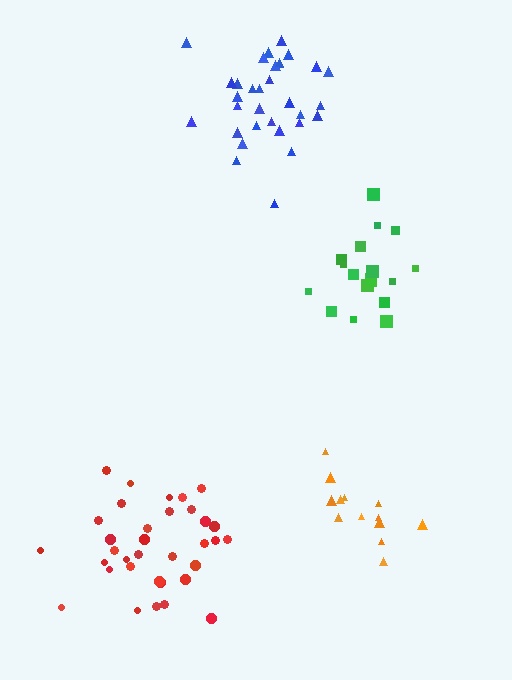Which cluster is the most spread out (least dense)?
Orange.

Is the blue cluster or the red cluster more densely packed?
Blue.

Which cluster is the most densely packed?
Green.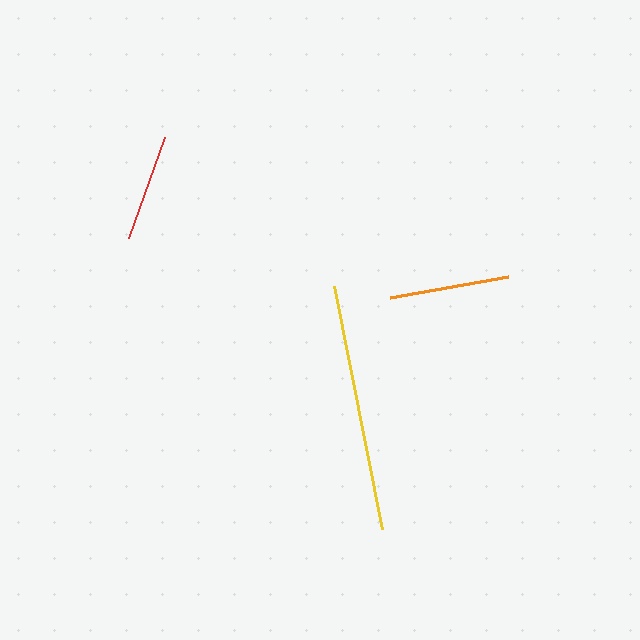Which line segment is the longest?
The yellow line is the longest at approximately 248 pixels.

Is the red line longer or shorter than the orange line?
The orange line is longer than the red line.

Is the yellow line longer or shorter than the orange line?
The yellow line is longer than the orange line.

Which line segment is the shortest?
The red line is the shortest at approximately 107 pixels.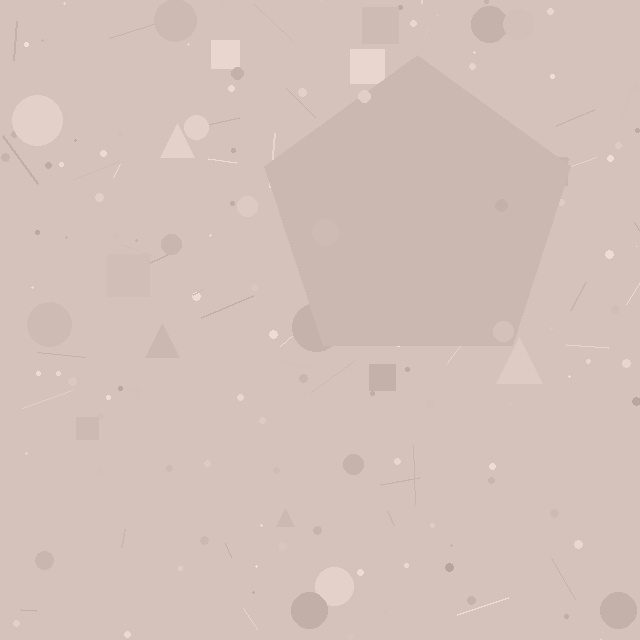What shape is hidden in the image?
A pentagon is hidden in the image.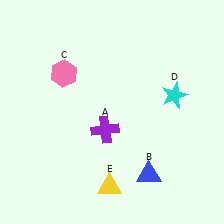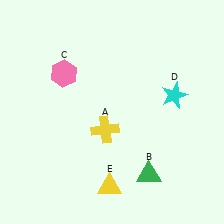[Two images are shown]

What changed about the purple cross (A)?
In Image 1, A is purple. In Image 2, it changed to yellow.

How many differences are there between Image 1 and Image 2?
There are 2 differences between the two images.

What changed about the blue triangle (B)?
In Image 1, B is blue. In Image 2, it changed to green.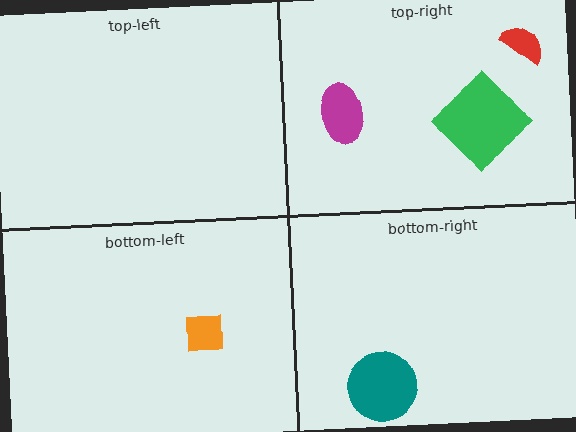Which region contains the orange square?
The bottom-left region.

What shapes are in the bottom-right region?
The teal circle.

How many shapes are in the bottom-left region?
1.